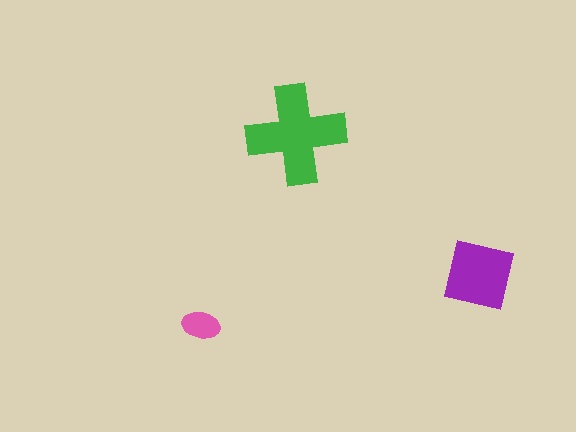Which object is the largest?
The green cross.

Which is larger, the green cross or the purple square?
The green cross.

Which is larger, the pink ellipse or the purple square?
The purple square.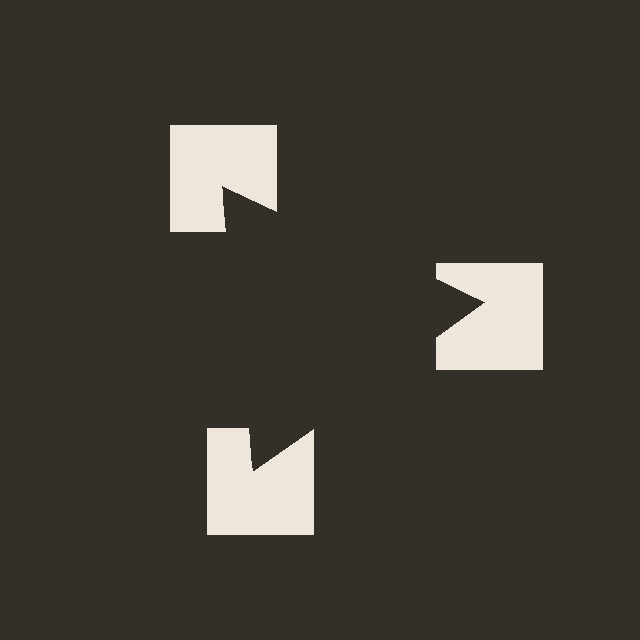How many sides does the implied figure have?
3 sides.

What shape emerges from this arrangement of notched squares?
An illusory triangle — its edges are inferred from the aligned wedge cuts in the notched squares, not physically drawn.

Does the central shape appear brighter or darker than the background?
It typically appears slightly darker than the background, even though no actual brightness change is drawn.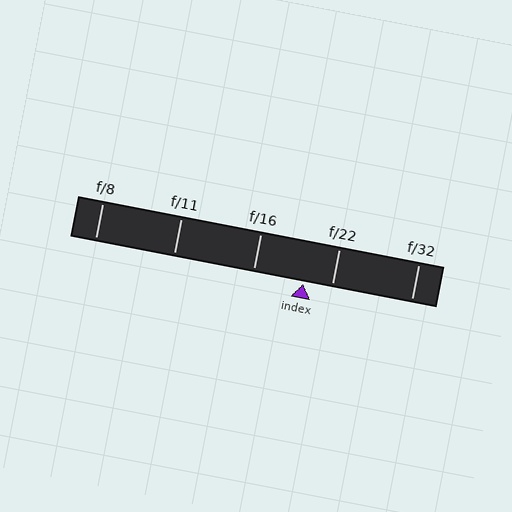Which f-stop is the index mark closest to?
The index mark is closest to f/22.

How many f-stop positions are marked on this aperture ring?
There are 5 f-stop positions marked.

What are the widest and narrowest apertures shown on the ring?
The widest aperture shown is f/8 and the narrowest is f/32.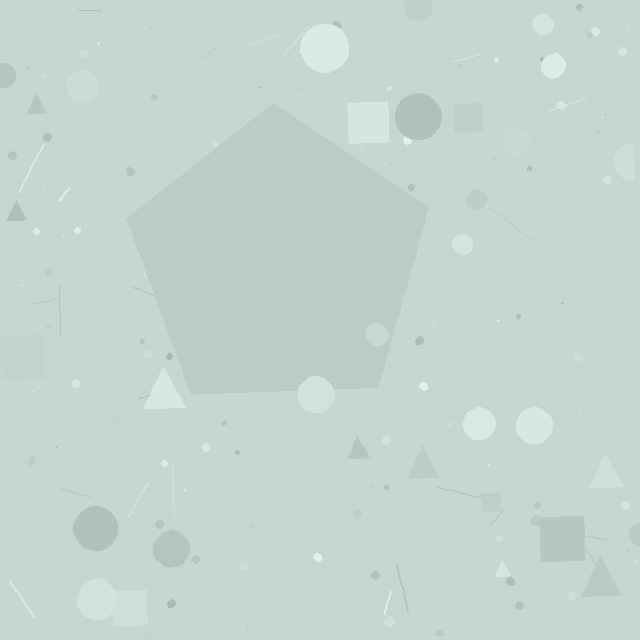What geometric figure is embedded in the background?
A pentagon is embedded in the background.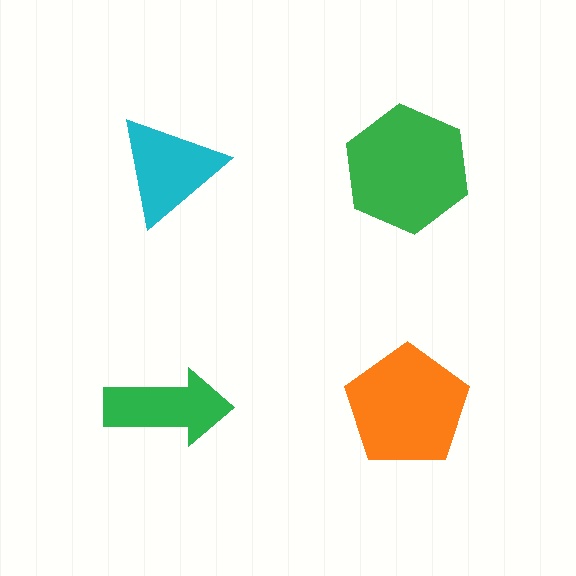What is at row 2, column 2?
An orange pentagon.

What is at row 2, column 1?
A green arrow.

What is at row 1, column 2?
A green hexagon.